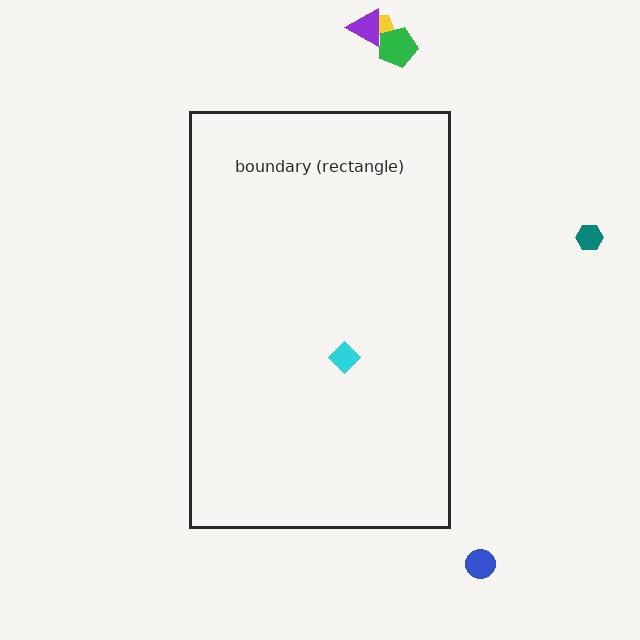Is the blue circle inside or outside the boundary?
Outside.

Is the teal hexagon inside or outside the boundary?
Outside.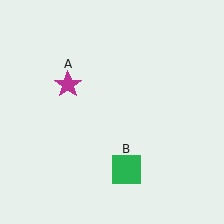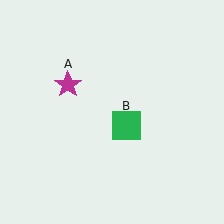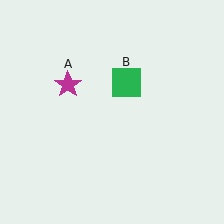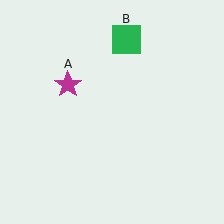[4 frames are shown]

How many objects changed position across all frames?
1 object changed position: green square (object B).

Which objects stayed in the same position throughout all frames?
Magenta star (object A) remained stationary.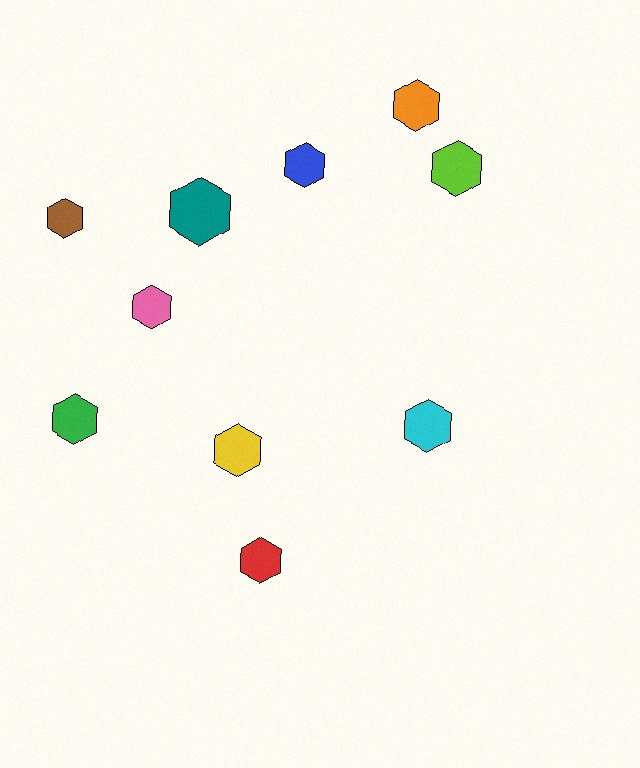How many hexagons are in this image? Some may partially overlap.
There are 10 hexagons.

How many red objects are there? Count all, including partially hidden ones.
There is 1 red object.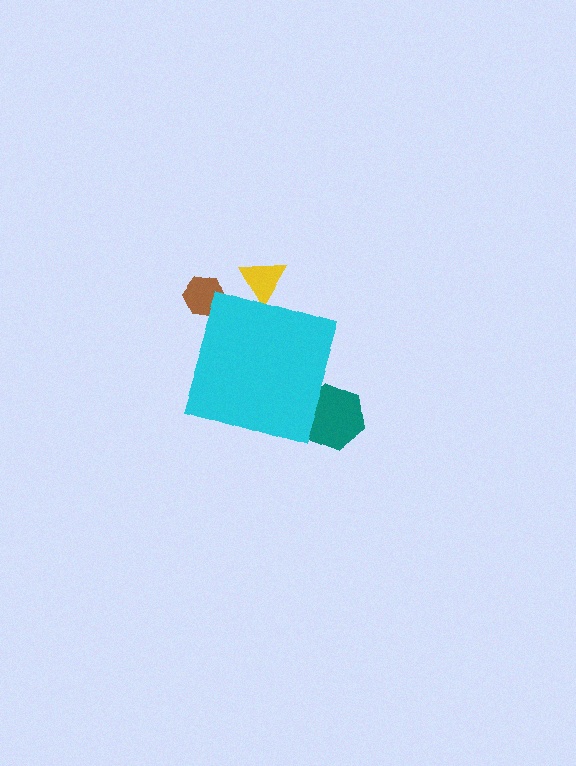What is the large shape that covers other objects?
A cyan diamond.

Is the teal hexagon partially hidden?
Yes, the teal hexagon is partially hidden behind the cyan diamond.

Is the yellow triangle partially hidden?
Yes, the yellow triangle is partially hidden behind the cyan diamond.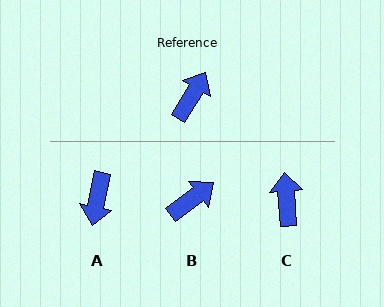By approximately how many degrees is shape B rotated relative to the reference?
Approximately 22 degrees clockwise.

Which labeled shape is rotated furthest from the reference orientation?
A, about 160 degrees away.